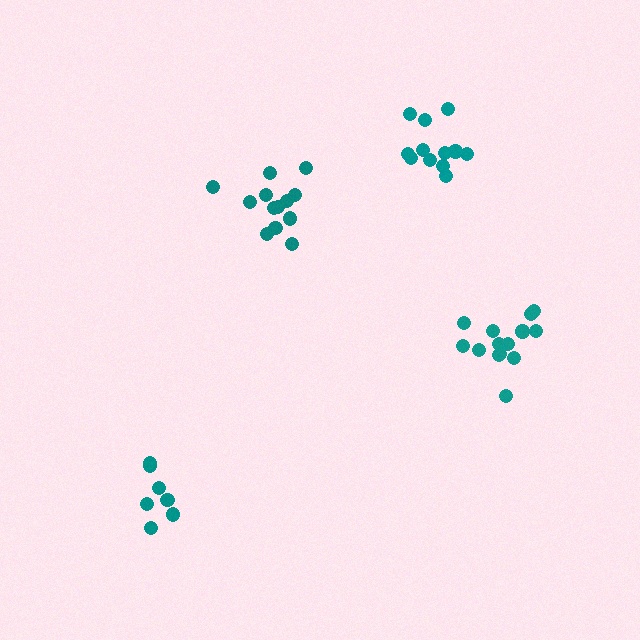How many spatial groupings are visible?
There are 4 spatial groupings.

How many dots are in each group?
Group 1: 14 dots, Group 2: 12 dots, Group 3: 13 dots, Group 4: 8 dots (47 total).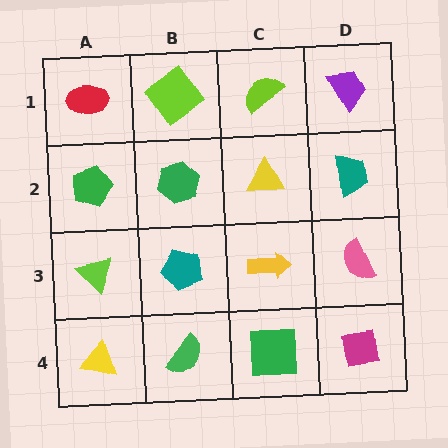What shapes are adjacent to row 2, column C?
A lime semicircle (row 1, column C), a yellow arrow (row 3, column C), a green hexagon (row 2, column B), a teal trapezoid (row 2, column D).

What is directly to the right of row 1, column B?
A lime semicircle.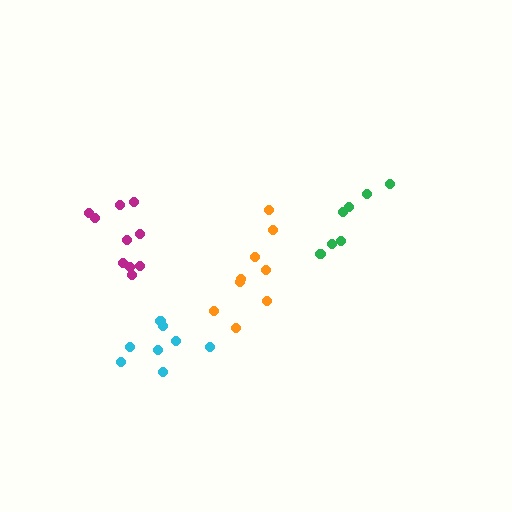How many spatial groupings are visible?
There are 4 spatial groupings.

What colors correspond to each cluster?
The clusters are colored: orange, cyan, green, magenta.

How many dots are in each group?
Group 1: 9 dots, Group 2: 8 dots, Group 3: 7 dots, Group 4: 10 dots (34 total).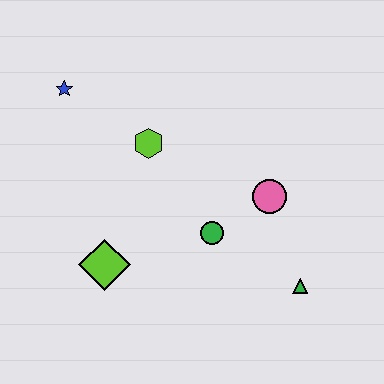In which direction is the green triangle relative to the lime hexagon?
The green triangle is to the right of the lime hexagon.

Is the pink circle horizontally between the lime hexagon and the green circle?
No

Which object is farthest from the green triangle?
The blue star is farthest from the green triangle.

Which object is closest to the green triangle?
The pink circle is closest to the green triangle.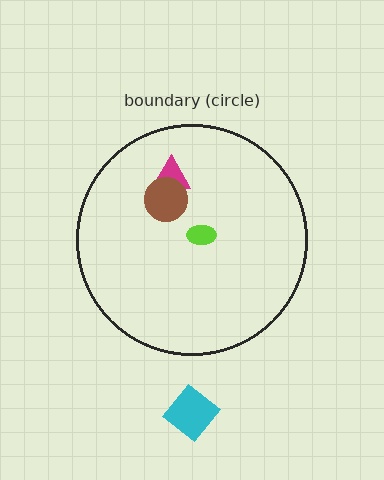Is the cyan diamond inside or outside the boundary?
Outside.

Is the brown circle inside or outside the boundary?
Inside.